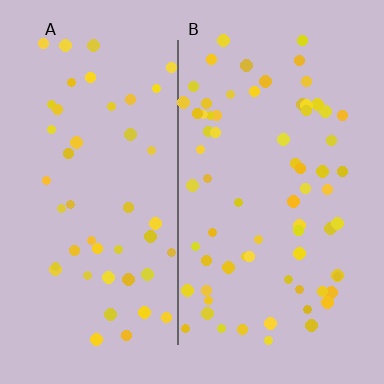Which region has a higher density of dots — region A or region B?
B (the right).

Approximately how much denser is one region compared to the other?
Approximately 1.4× — region B over region A.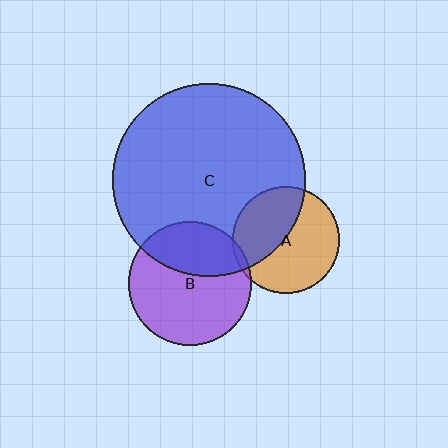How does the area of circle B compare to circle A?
Approximately 1.3 times.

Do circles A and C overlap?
Yes.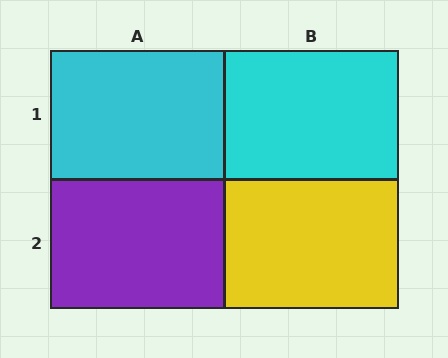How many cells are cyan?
2 cells are cyan.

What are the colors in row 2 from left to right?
Purple, yellow.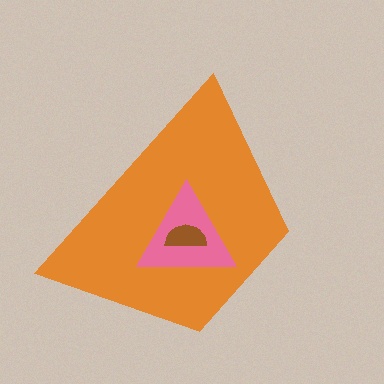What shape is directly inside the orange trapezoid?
The pink triangle.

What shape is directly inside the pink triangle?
The brown semicircle.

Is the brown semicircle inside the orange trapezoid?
Yes.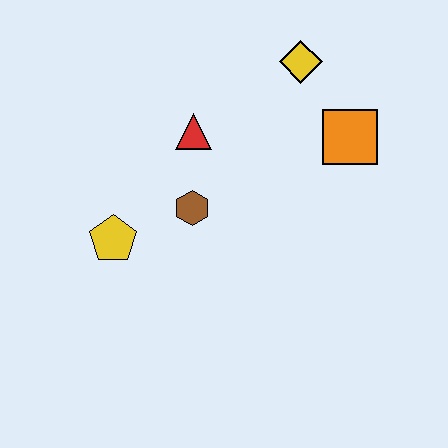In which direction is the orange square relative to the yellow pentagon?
The orange square is to the right of the yellow pentagon.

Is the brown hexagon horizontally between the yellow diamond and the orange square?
No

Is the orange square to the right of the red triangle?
Yes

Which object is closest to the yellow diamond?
The orange square is closest to the yellow diamond.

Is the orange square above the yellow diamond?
No